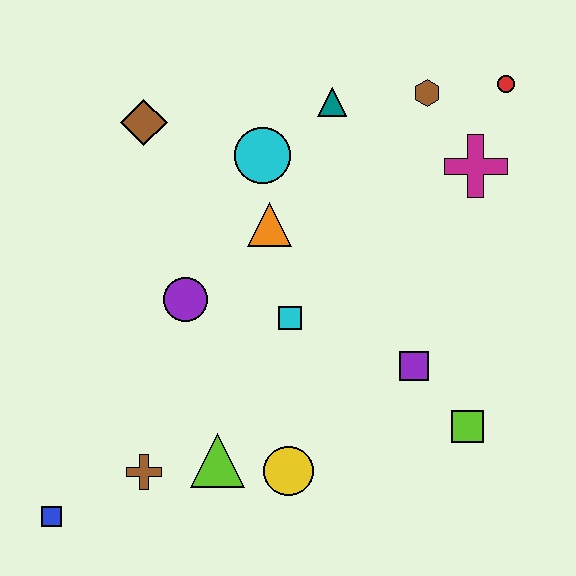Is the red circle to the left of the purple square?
No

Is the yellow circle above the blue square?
Yes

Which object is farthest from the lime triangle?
The red circle is farthest from the lime triangle.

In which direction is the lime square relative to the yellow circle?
The lime square is to the right of the yellow circle.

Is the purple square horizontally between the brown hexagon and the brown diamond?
Yes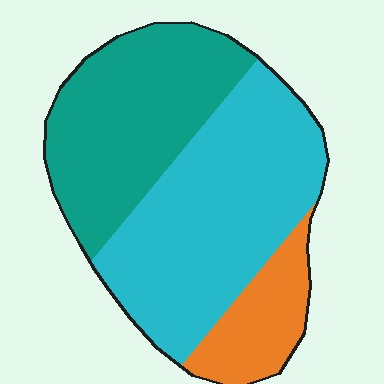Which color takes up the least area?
Orange, at roughly 15%.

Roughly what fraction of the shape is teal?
Teal takes up about three eighths (3/8) of the shape.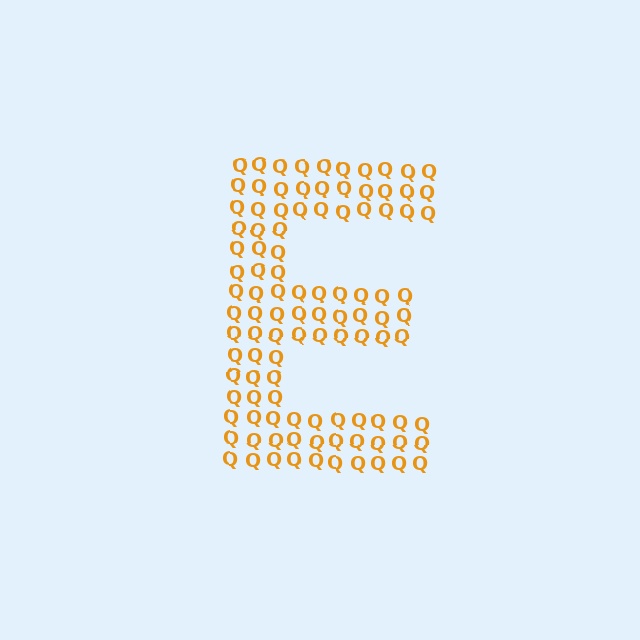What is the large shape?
The large shape is the letter E.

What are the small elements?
The small elements are letter Q's.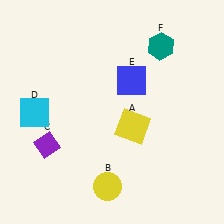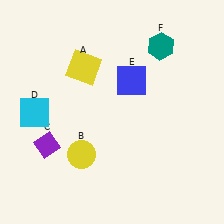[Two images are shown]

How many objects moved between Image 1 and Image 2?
2 objects moved between the two images.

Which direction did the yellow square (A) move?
The yellow square (A) moved up.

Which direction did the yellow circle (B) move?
The yellow circle (B) moved up.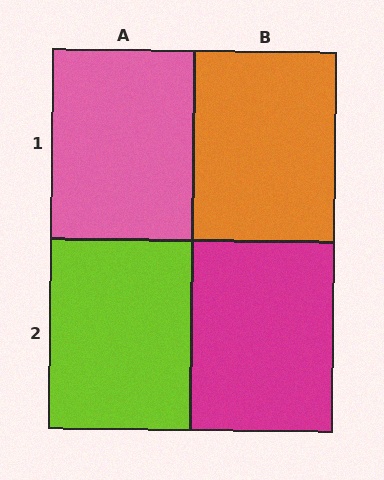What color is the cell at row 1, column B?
Orange.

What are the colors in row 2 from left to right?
Lime, magenta.